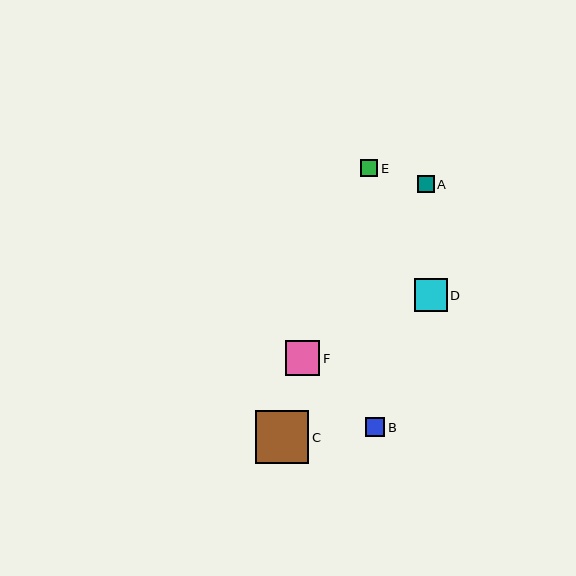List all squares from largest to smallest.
From largest to smallest: C, F, D, B, E, A.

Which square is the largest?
Square C is the largest with a size of approximately 53 pixels.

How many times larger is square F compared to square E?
Square F is approximately 2.0 times the size of square E.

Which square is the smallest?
Square A is the smallest with a size of approximately 16 pixels.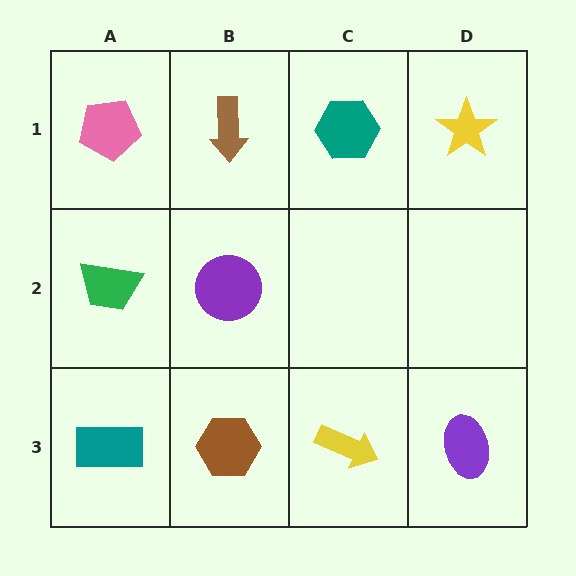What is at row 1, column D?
A yellow star.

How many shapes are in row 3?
4 shapes.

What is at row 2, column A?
A green trapezoid.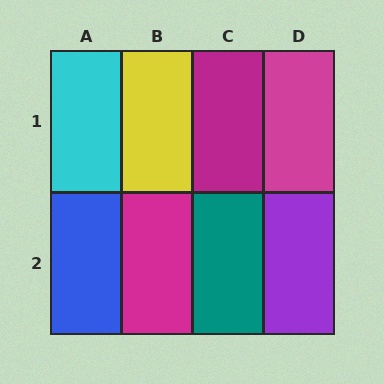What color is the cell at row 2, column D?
Purple.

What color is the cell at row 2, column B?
Magenta.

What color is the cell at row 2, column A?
Blue.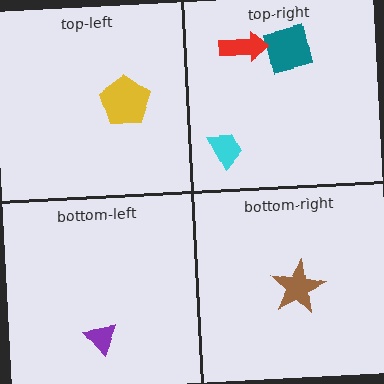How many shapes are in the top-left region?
1.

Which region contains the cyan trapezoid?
The top-right region.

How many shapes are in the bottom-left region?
1.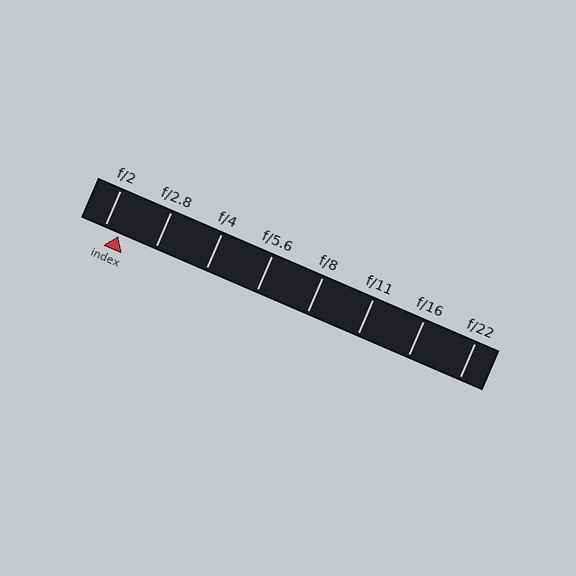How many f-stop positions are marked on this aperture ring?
There are 8 f-stop positions marked.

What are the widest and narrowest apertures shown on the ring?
The widest aperture shown is f/2 and the narrowest is f/22.